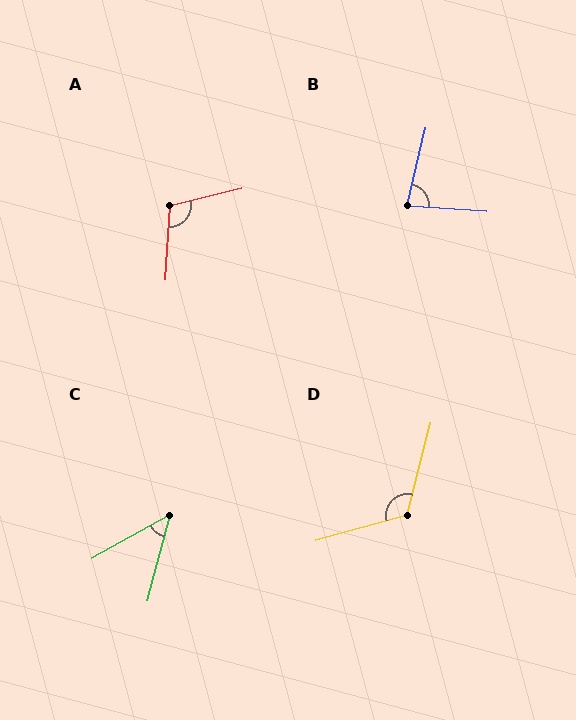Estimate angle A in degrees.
Approximately 107 degrees.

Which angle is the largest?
D, at approximately 120 degrees.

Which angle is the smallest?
C, at approximately 46 degrees.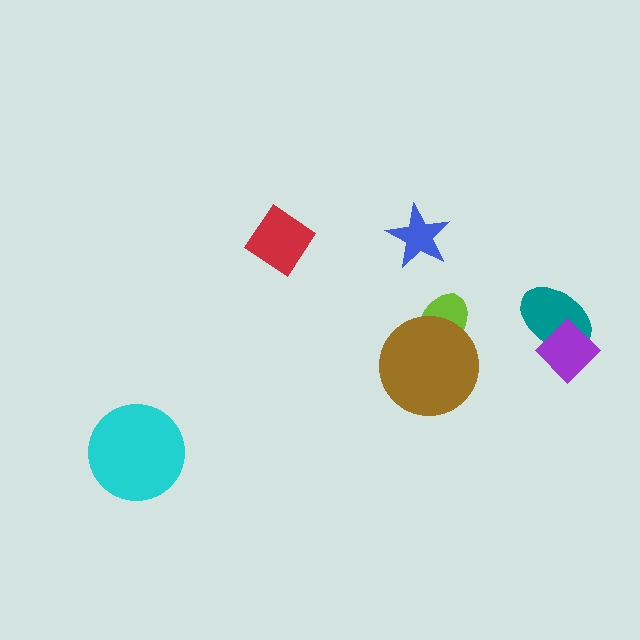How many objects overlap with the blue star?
0 objects overlap with the blue star.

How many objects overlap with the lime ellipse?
1 object overlaps with the lime ellipse.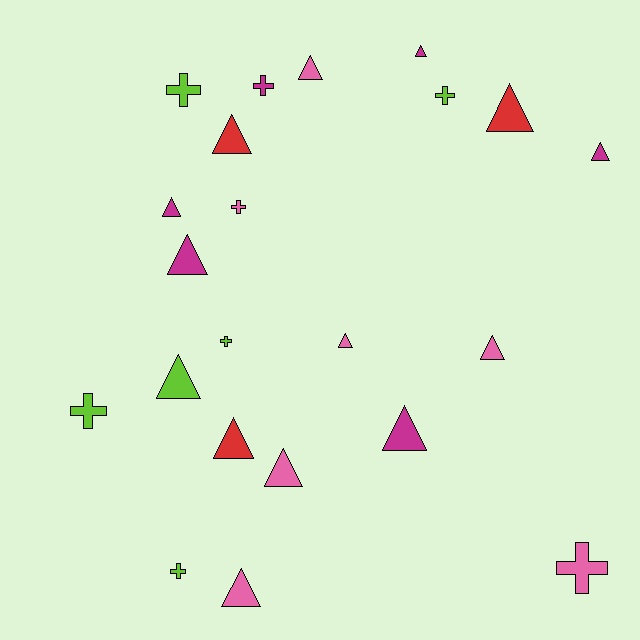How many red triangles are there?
There are 3 red triangles.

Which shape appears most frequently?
Triangle, with 14 objects.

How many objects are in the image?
There are 22 objects.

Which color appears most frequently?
Pink, with 7 objects.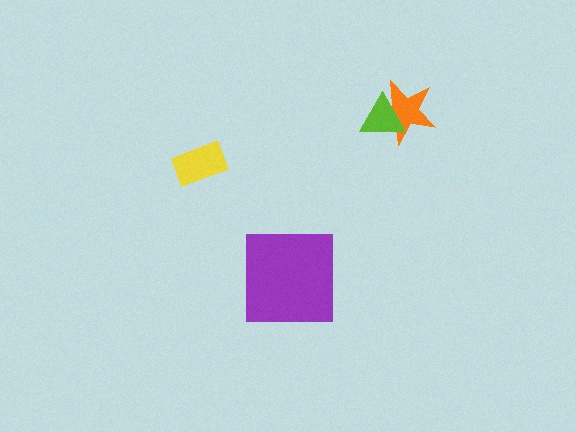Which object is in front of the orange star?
The lime triangle is in front of the orange star.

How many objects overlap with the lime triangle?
1 object overlaps with the lime triangle.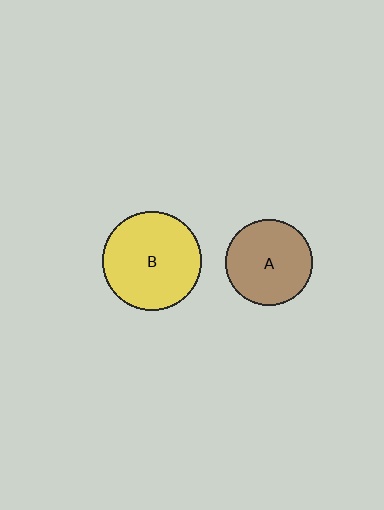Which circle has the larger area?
Circle B (yellow).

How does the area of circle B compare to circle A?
Approximately 1.3 times.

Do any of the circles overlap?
No, none of the circles overlap.